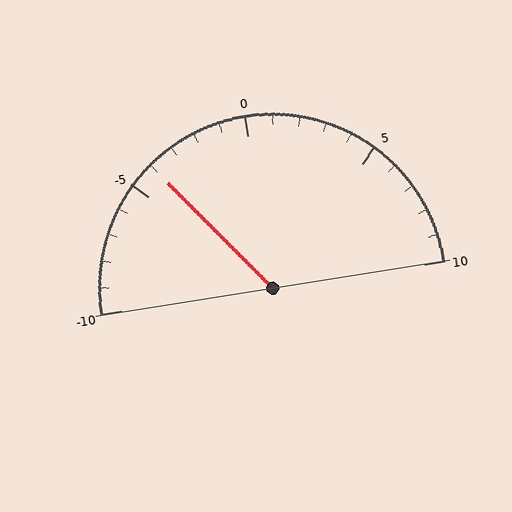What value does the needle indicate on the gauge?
The needle indicates approximately -4.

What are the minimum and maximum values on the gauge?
The gauge ranges from -10 to 10.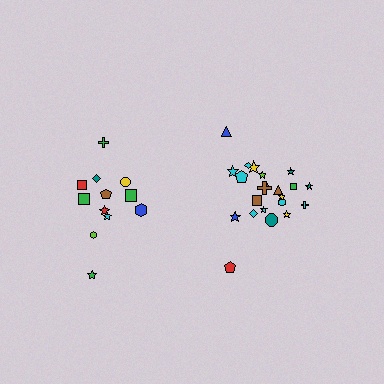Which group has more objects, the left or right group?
The right group.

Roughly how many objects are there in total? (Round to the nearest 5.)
Roughly 35 objects in total.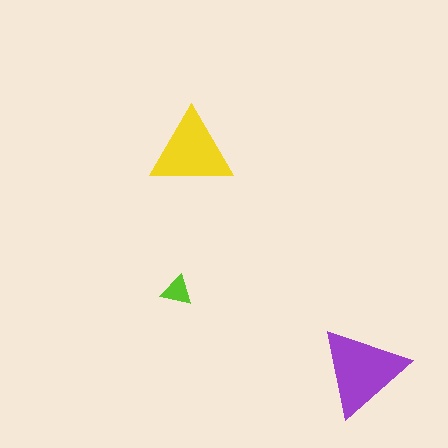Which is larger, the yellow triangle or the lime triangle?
The yellow one.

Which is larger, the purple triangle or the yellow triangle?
The purple one.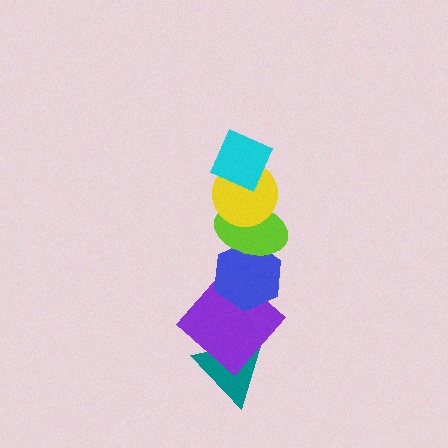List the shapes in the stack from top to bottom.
From top to bottom: the cyan diamond, the yellow circle, the lime ellipse, the blue hexagon, the purple diamond, the teal triangle.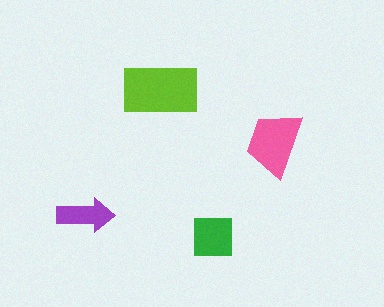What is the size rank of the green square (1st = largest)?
3rd.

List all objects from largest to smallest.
The lime rectangle, the pink trapezoid, the green square, the purple arrow.